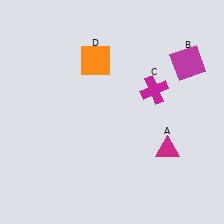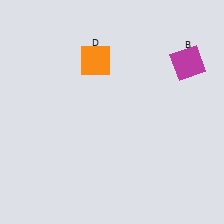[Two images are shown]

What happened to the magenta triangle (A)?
The magenta triangle (A) was removed in Image 2. It was in the bottom-right area of Image 1.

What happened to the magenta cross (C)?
The magenta cross (C) was removed in Image 2. It was in the top-right area of Image 1.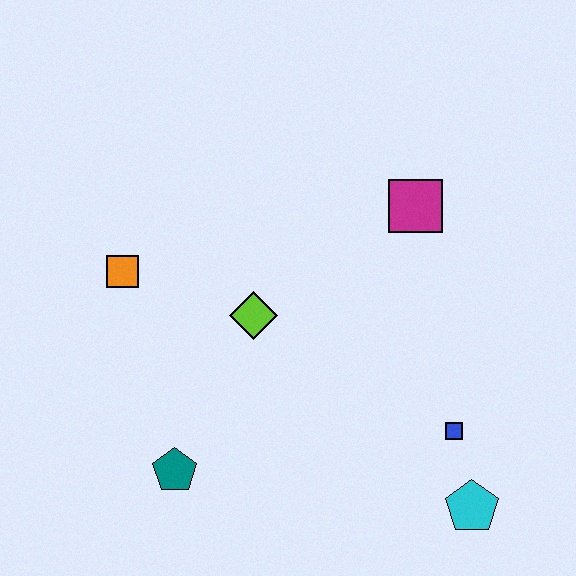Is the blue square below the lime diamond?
Yes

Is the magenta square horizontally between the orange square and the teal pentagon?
No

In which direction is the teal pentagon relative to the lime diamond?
The teal pentagon is below the lime diamond.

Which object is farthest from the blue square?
The orange square is farthest from the blue square.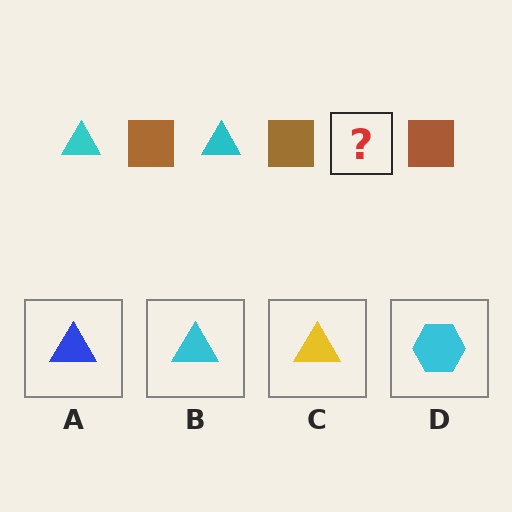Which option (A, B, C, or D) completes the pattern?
B.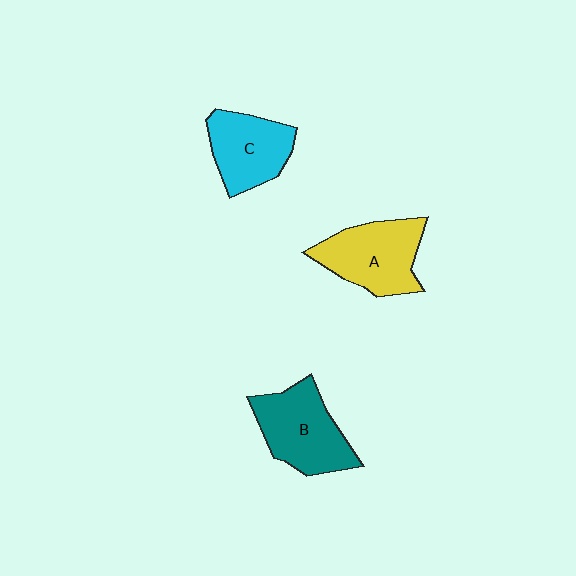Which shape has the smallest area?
Shape C (cyan).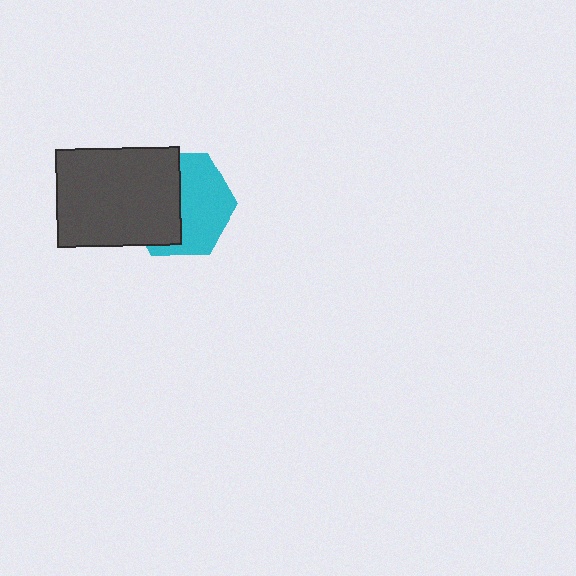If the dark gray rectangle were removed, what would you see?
You would see the complete cyan hexagon.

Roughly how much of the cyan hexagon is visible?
About half of it is visible (roughly 51%).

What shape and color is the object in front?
The object in front is a dark gray rectangle.